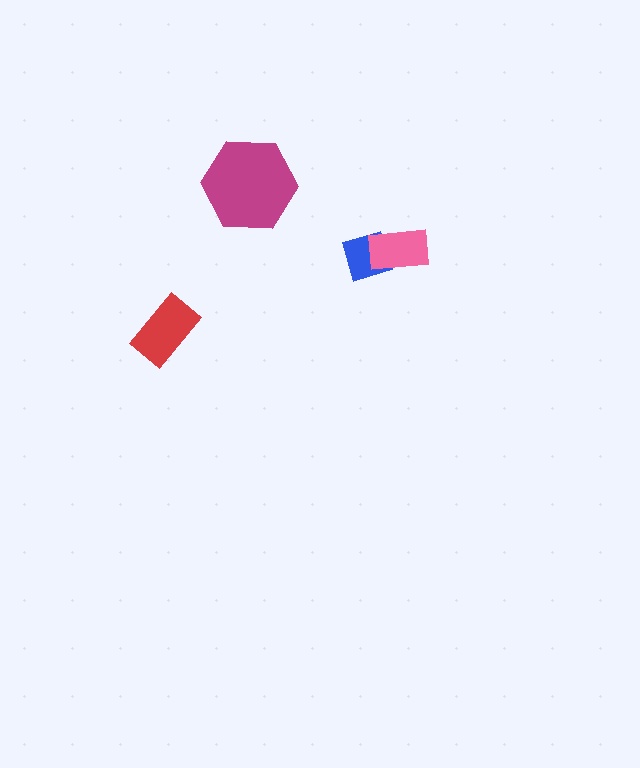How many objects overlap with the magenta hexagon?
0 objects overlap with the magenta hexagon.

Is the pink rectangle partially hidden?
No, no other shape covers it.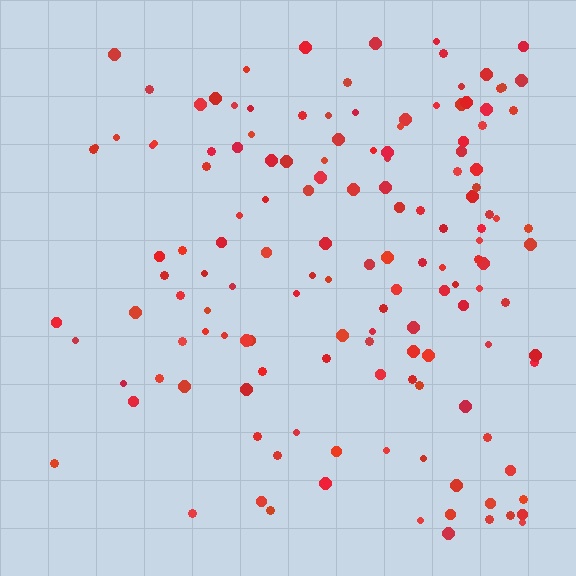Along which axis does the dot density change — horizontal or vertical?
Horizontal.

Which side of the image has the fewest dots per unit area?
The left.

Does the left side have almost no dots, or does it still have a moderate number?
Still a moderate number, just noticeably fewer than the right.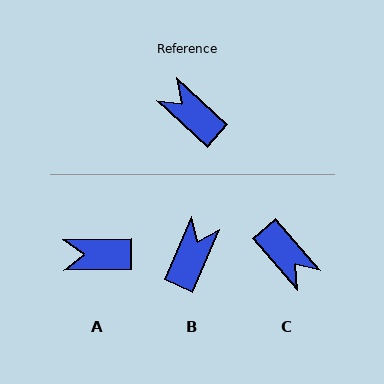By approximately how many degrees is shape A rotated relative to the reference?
Approximately 43 degrees counter-clockwise.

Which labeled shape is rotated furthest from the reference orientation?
C, about 173 degrees away.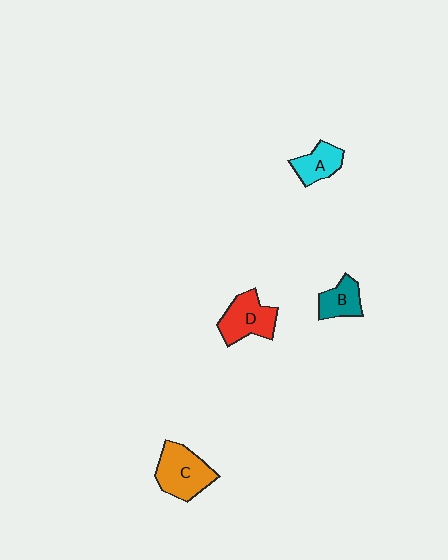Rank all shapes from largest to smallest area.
From largest to smallest: C (orange), D (red), A (cyan), B (teal).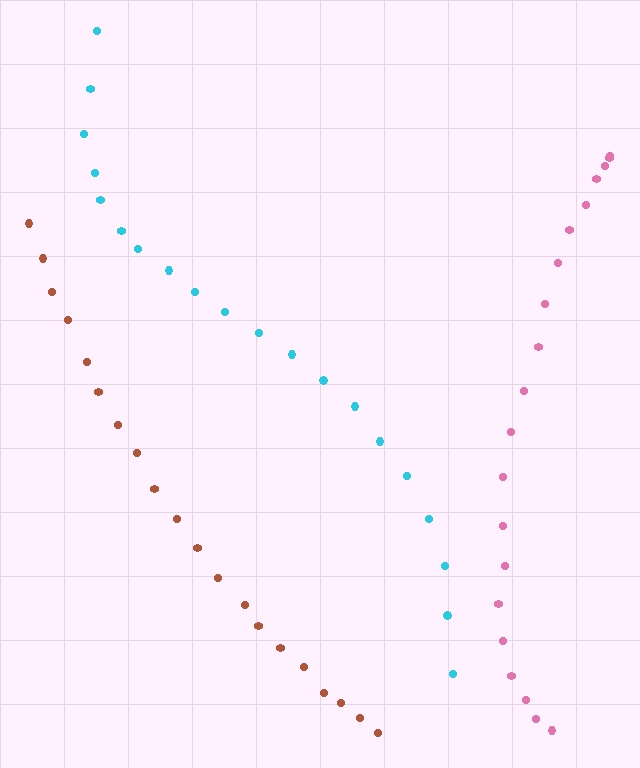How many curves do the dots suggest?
There are 3 distinct paths.